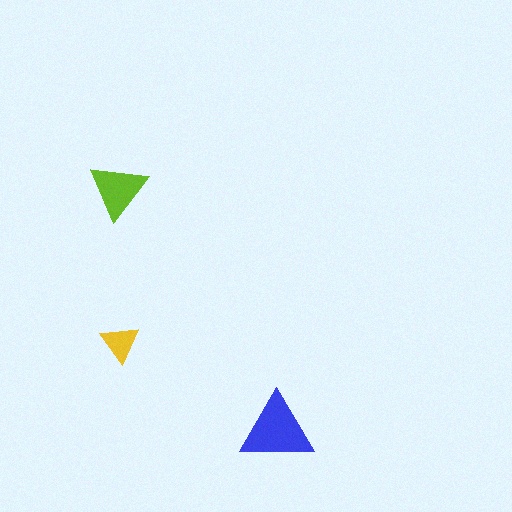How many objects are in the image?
There are 3 objects in the image.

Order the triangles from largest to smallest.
the blue one, the lime one, the yellow one.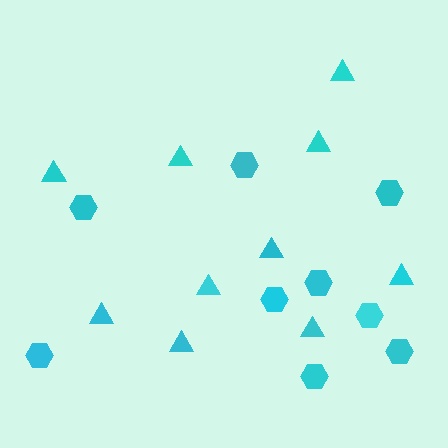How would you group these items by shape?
There are 2 groups: one group of triangles (10) and one group of hexagons (9).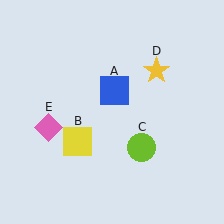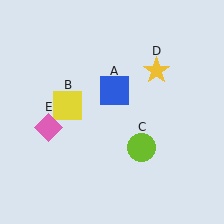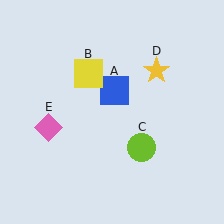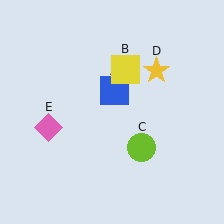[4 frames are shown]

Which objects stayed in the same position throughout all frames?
Blue square (object A) and lime circle (object C) and yellow star (object D) and pink diamond (object E) remained stationary.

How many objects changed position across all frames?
1 object changed position: yellow square (object B).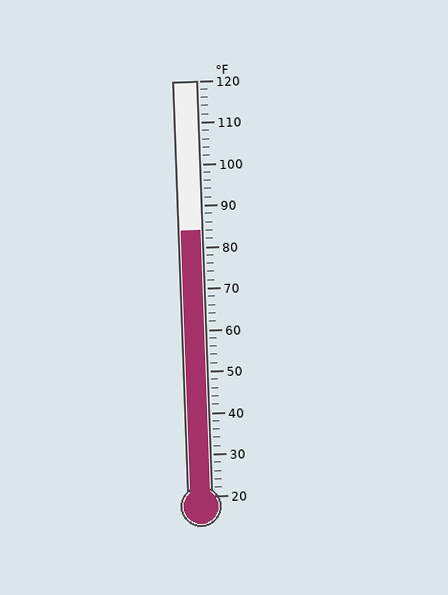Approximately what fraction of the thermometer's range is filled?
The thermometer is filled to approximately 65% of its range.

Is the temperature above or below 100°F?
The temperature is below 100°F.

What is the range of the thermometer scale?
The thermometer scale ranges from 20°F to 120°F.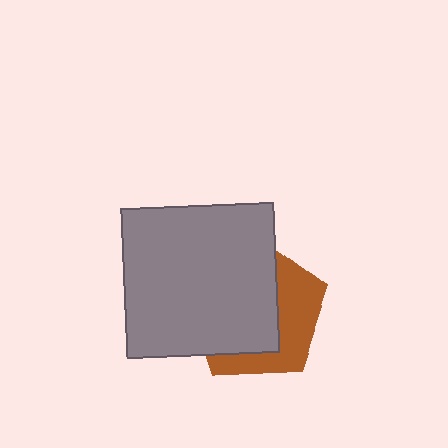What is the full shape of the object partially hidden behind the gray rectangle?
The partially hidden object is a brown pentagon.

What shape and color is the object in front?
The object in front is a gray rectangle.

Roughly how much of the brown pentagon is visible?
A small part of it is visible (roughly 38%).